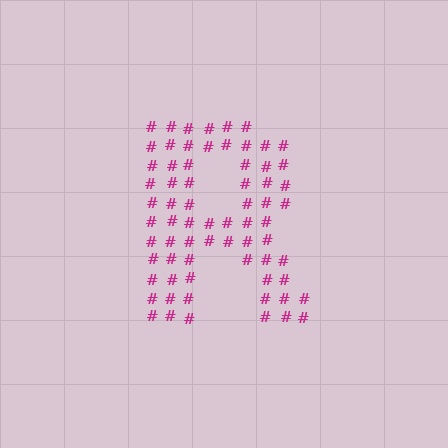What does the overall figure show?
The overall figure shows the letter R.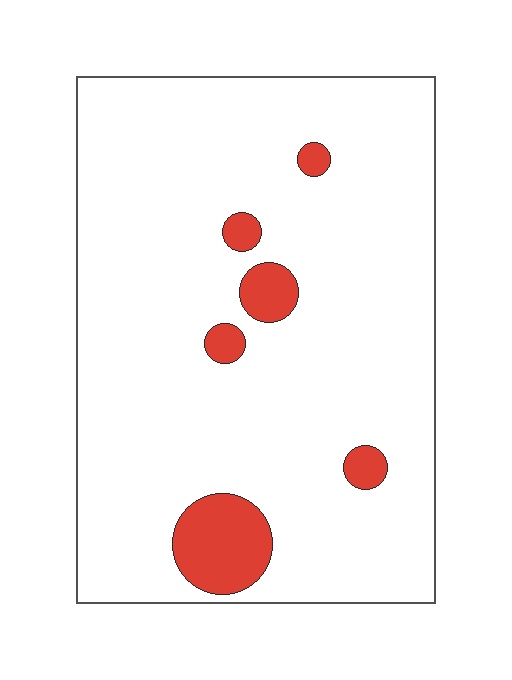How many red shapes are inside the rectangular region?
6.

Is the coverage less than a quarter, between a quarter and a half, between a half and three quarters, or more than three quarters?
Less than a quarter.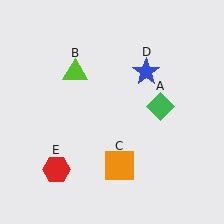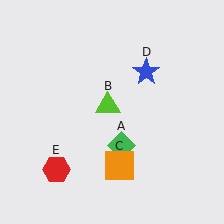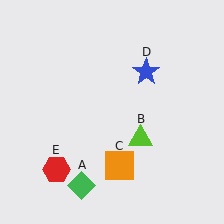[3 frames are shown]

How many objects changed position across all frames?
2 objects changed position: green diamond (object A), lime triangle (object B).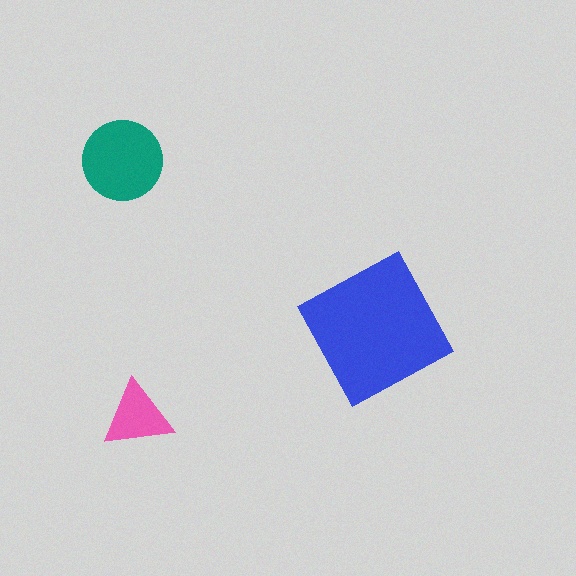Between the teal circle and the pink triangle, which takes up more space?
The teal circle.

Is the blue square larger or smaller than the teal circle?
Larger.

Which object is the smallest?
The pink triangle.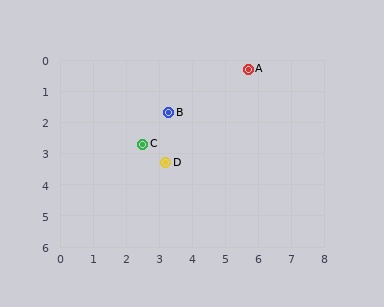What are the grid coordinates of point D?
Point D is at approximately (3.2, 3.3).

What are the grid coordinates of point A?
Point A is at approximately (5.7, 0.3).